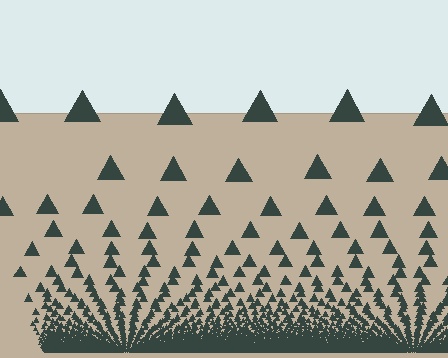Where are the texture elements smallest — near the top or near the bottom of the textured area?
Near the bottom.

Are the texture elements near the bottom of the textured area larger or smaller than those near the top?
Smaller. The gradient is inverted — elements near the bottom are smaller and denser.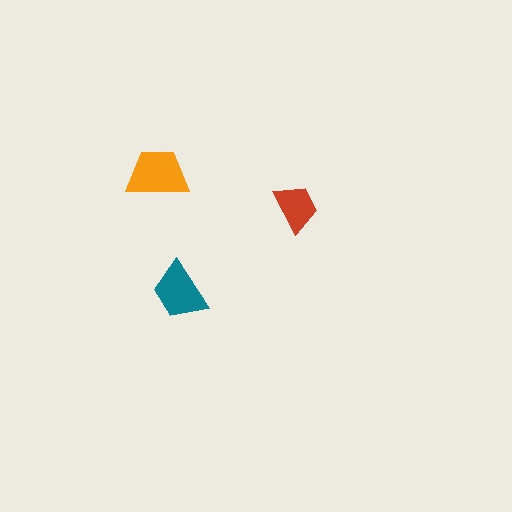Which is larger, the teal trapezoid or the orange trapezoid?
The orange one.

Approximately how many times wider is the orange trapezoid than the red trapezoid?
About 1.5 times wider.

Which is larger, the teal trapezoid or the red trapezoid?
The teal one.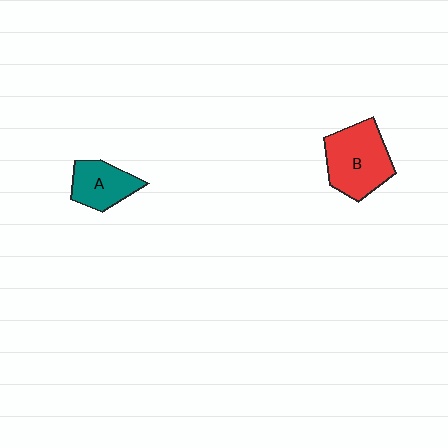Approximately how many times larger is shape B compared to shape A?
Approximately 1.5 times.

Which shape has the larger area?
Shape B (red).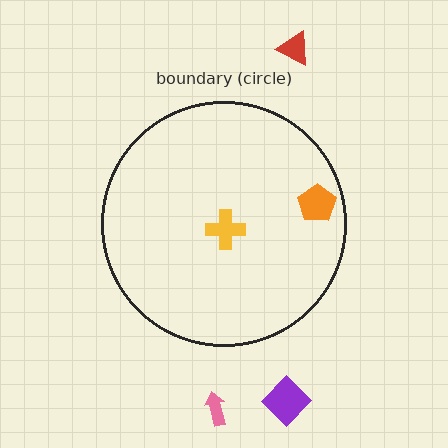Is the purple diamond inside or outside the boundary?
Outside.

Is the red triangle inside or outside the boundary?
Outside.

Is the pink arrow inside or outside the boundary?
Outside.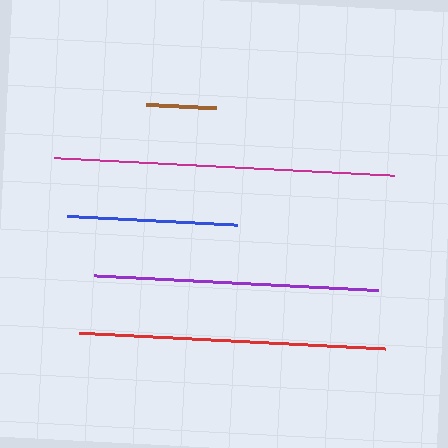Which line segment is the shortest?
The brown line is the shortest at approximately 69 pixels.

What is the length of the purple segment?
The purple segment is approximately 284 pixels long.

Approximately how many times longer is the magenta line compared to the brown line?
The magenta line is approximately 4.9 times the length of the brown line.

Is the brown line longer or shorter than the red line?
The red line is longer than the brown line.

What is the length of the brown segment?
The brown segment is approximately 69 pixels long.